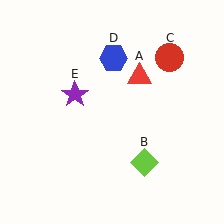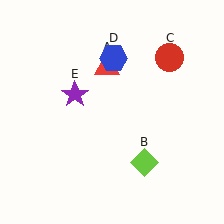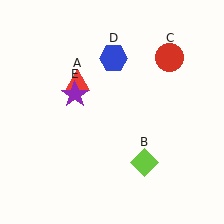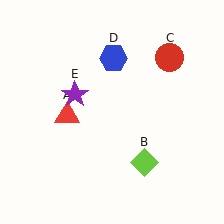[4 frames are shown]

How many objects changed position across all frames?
1 object changed position: red triangle (object A).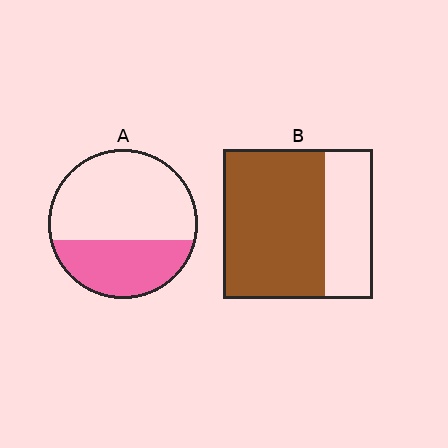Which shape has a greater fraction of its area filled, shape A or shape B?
Shape B.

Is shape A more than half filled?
No.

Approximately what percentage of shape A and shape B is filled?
A is approximately 35% and B is approximately 70%.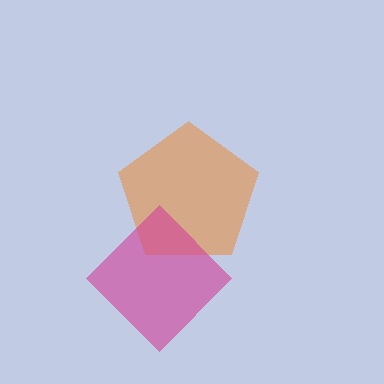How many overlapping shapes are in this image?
There are 2 overlapping shapes in the image.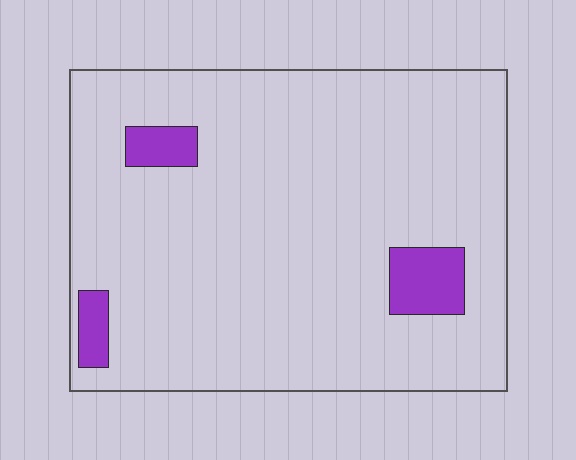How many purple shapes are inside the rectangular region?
3.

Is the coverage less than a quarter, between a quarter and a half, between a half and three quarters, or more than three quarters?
Less than a quarter.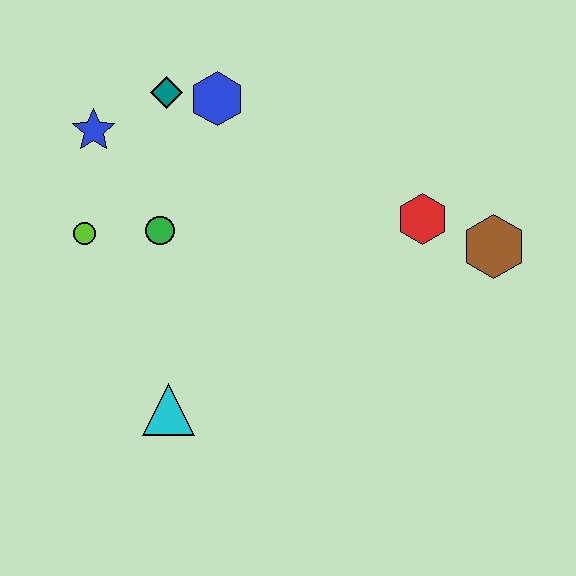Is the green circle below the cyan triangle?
No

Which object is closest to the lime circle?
The green circle is closest to the lime circle.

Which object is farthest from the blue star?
The brown hexagon is farthest from the blue star.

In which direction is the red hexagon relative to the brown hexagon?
The red hexagon is to the left of the brown hexagon.